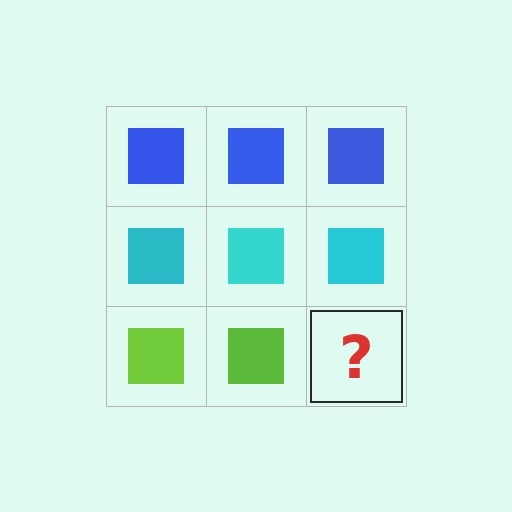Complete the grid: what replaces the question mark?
The question mark should be replaced with a lime square.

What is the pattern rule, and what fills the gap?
The rule is that each row has a consistent color. The gap should be filled with a lime square.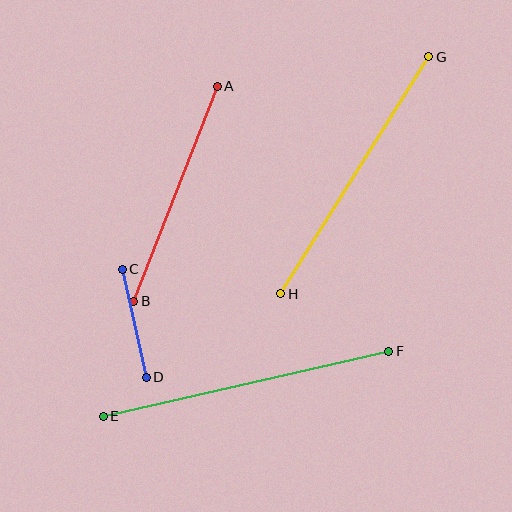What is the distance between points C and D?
The distance is approximately 111 pixels.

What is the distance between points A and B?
The distance is approximately 231 pixels.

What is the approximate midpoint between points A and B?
The midpoint is at approximately (175, 194) pixels.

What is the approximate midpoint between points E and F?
The midpoint is at approximately (246, 384) pixels.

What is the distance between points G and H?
The distance is approximately 279 pixels.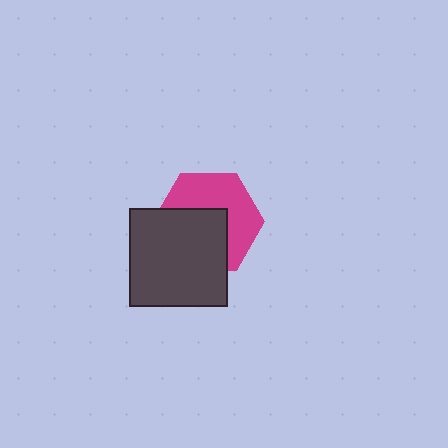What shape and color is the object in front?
The object in front is a dark gray rectangle.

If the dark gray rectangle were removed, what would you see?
You would see the complete magenta hexagon.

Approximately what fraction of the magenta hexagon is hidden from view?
Roughly 49% of the magenta hexagon is hidden behind the dark gray rectangle.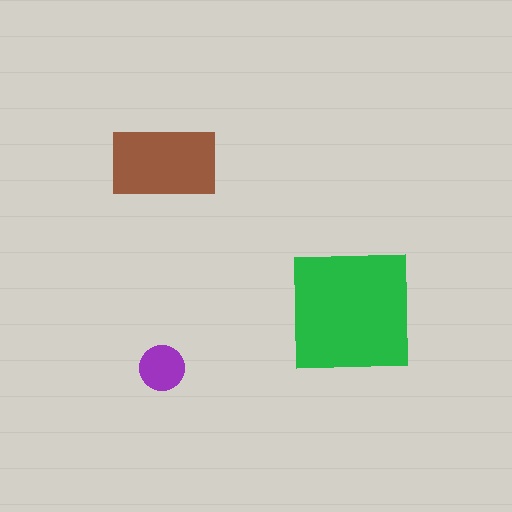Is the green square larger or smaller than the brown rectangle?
Larger.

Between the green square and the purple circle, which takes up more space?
The green square.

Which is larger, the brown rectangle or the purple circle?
The brown rectangle.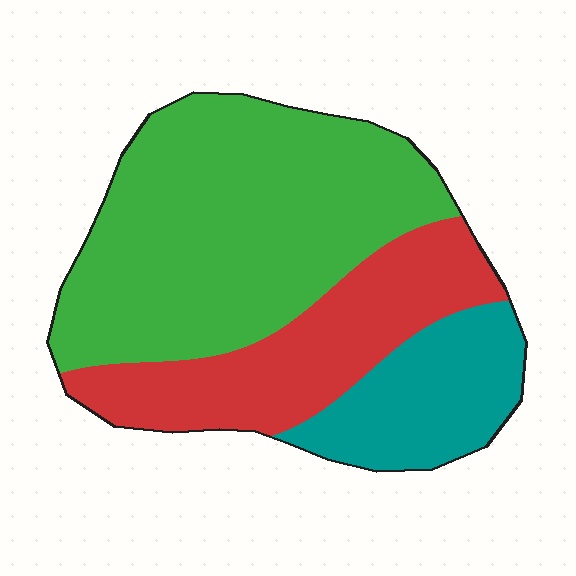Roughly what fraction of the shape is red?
Red takes up between a sixth and a third of the shape.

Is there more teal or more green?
Green.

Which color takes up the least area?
Teal, at roughly 20%.